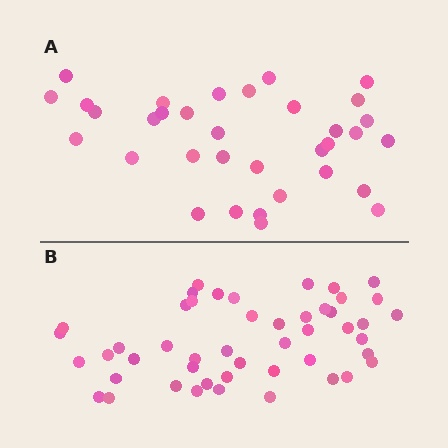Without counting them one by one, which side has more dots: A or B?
Region B (the bottom region) has more dots.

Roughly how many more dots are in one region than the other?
Region B has approximately 15 more dots than region A.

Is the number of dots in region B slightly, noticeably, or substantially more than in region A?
Region B has noticeably more, but not dramatically so. The ratio is roughly 1.4 to 1.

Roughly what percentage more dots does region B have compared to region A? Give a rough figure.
About 40% more.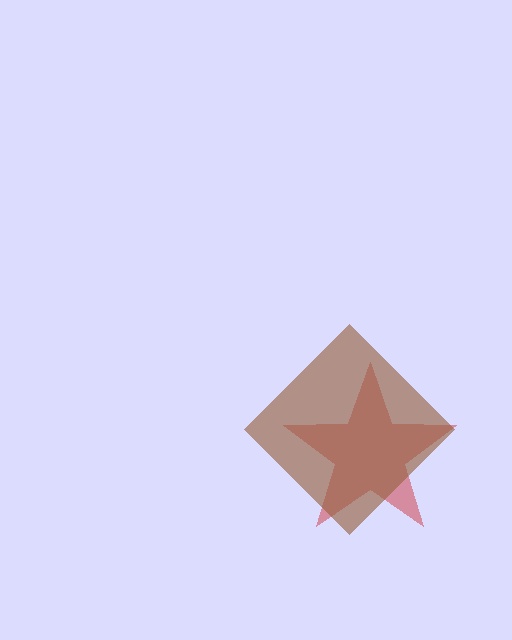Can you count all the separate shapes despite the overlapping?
Yes, there are 2 separate shapes.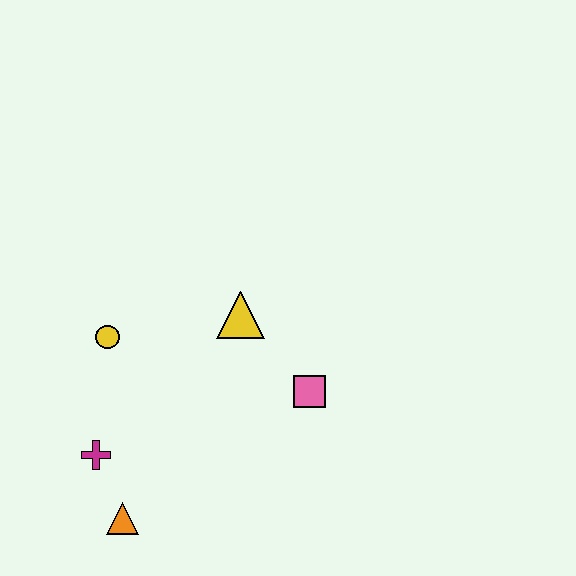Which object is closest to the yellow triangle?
The pink square is closest to the yellow triangle.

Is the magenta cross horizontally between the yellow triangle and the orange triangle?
No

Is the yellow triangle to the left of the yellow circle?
No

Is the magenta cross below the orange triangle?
No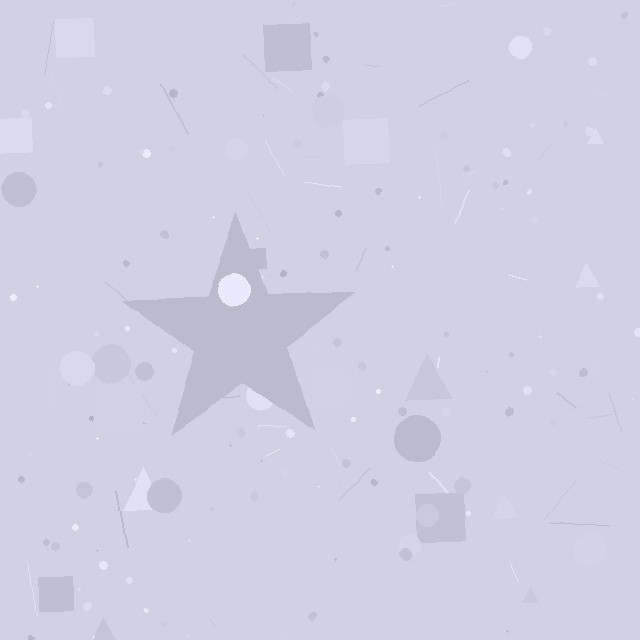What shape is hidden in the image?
A star is hidden in the image.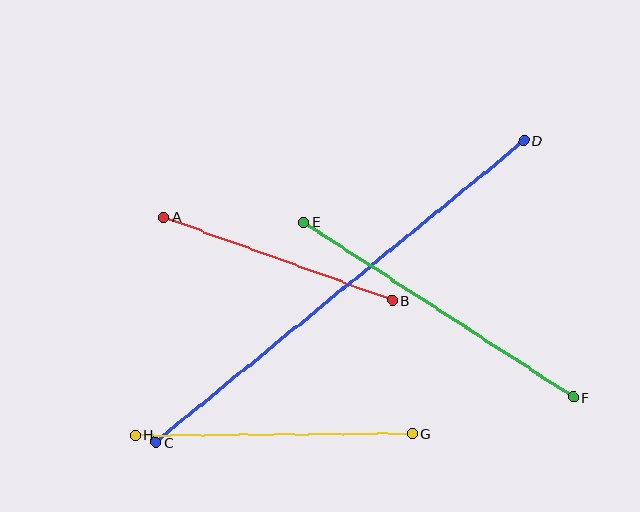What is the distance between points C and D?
The distance is approximately 476 pixels.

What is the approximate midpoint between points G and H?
The midpoint is at approximately (274, 435) pixels.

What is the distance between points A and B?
The distance is approximately 243 pixels.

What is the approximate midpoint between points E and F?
The midpoint is at approximately (438, 309) pixels.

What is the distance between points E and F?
The distance is approximately 322 pixels.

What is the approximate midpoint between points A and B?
The midpoint is at approximately (278, 259) pixels.